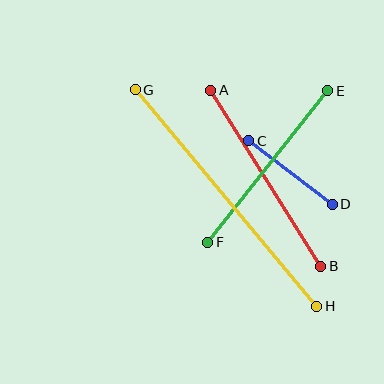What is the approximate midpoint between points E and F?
The midpoint is at approximately (268, 166) pixels.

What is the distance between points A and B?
The distance is approximately 208 pixels.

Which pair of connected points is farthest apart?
Points G and H are farthest apart.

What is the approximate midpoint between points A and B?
The midpoint is at approximately (266, 178) pixels.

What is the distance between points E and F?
The distance is approximately 194 pixels.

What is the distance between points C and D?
The distance is approximately 105 pixels.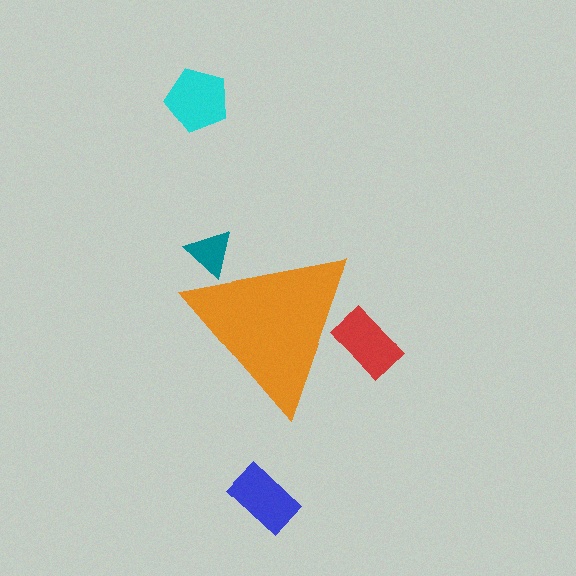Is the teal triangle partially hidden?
Yes, the teal triangle is partially hidden behind the orange triangle.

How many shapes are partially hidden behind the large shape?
2 shapes are partially hidden.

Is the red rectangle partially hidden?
Yes, the red rectangle is partially hidden behind the orange triangle.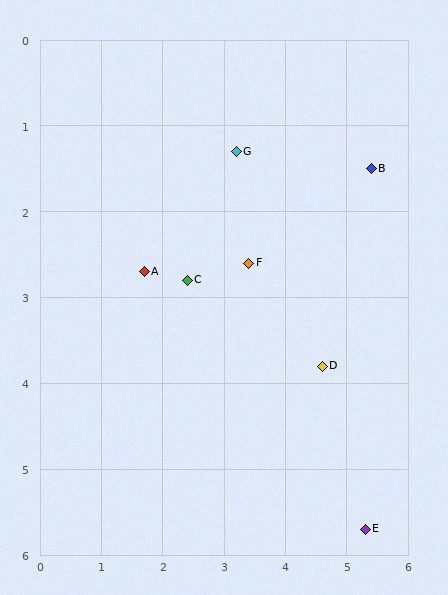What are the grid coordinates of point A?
Point A is at approximately (1.7, 2.7).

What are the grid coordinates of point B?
Point B is at approximately (5.4, 1.5).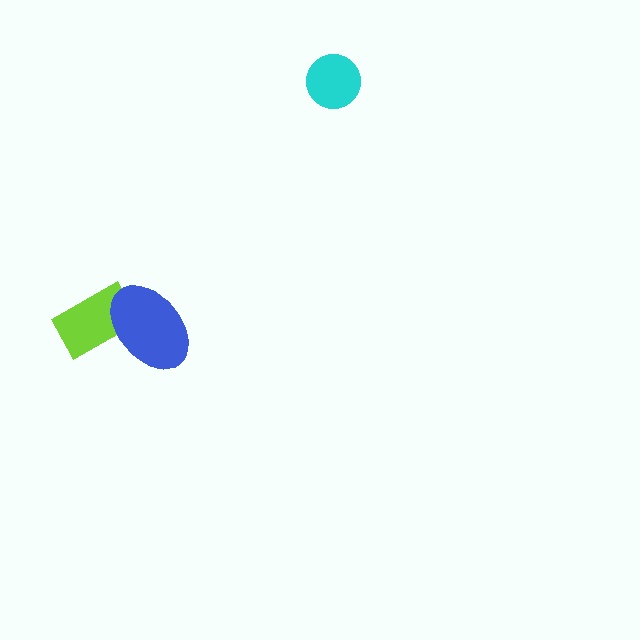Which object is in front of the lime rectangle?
The blue ellipse is in front of the lime rectangle.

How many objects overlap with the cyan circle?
0 objects overlap with the cyan circle.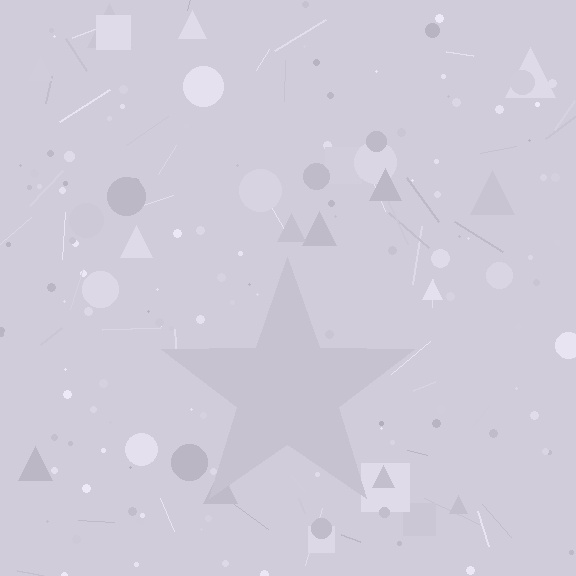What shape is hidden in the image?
A star is hidden in the image.